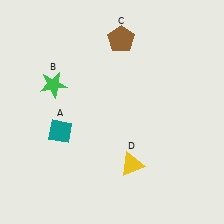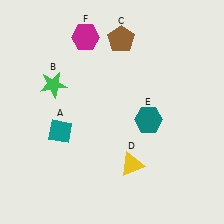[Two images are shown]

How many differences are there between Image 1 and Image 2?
There are 2 differences between the two images.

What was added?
A teal hexagon (E), a magenta hexagon (F) were added in Image 2.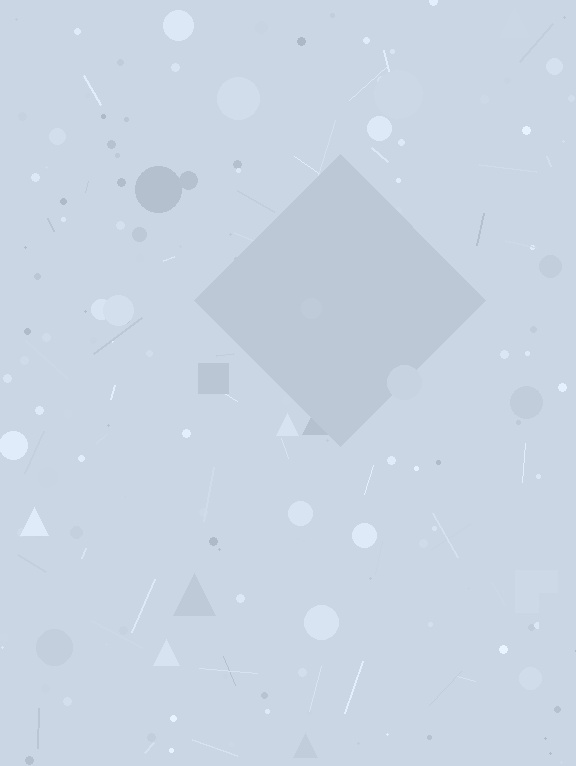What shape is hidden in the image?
A diamond is hidden in the image.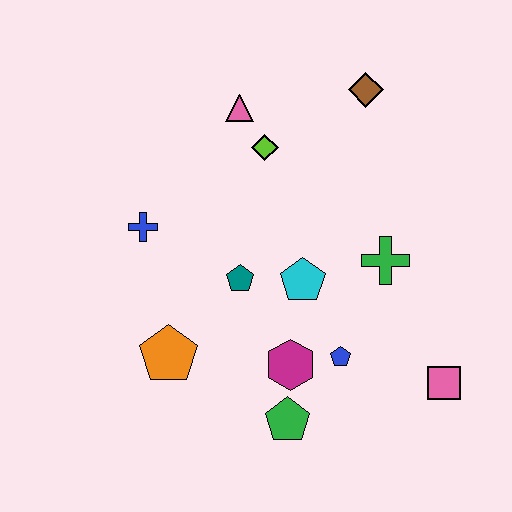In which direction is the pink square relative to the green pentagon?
The pink square is to the right of the green pentagon.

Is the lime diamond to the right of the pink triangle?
Yes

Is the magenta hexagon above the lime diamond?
No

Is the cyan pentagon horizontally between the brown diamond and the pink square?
No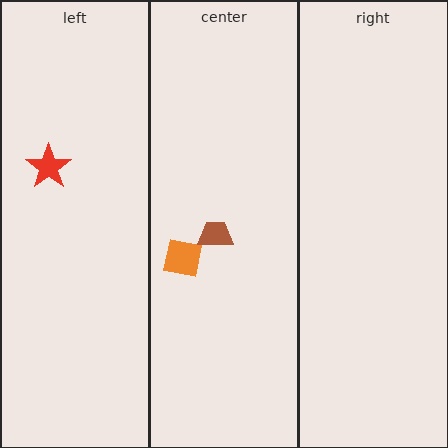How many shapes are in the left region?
1.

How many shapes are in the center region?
2.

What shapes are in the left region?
The red star.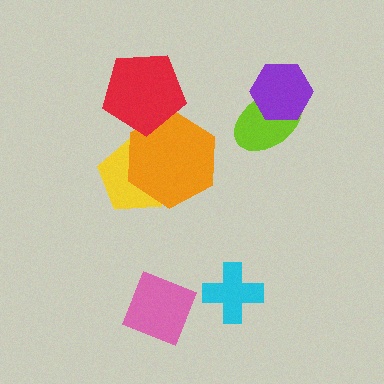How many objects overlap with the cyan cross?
0 objects overlap with the cyan cross.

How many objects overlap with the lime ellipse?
1 object overlaps with the lime ellipse.